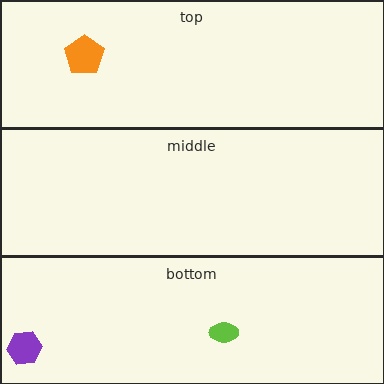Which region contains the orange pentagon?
The top region.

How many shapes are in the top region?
1.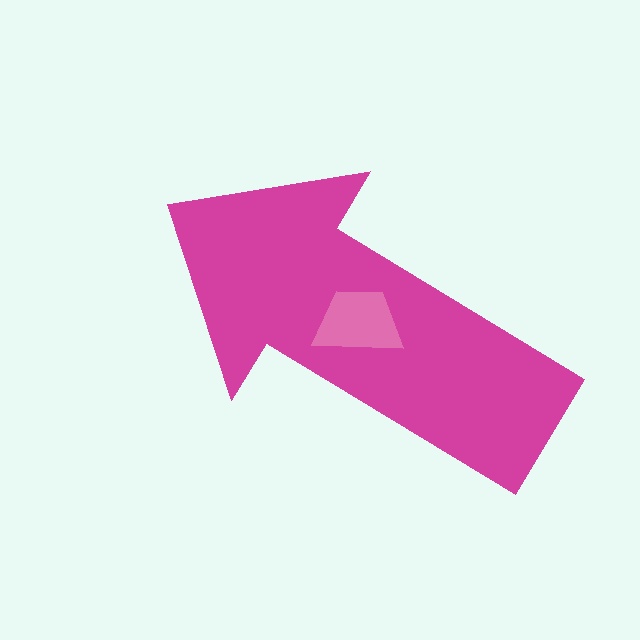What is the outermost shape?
The magenta arrow.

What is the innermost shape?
The pink trapezoid.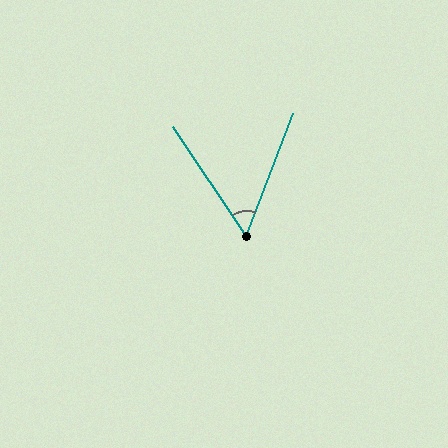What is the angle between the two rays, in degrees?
Approximately 55 degrees.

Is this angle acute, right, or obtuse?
It is acute.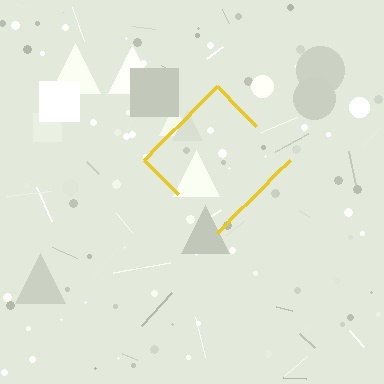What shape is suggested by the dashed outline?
The dashed outline suggests a diamond.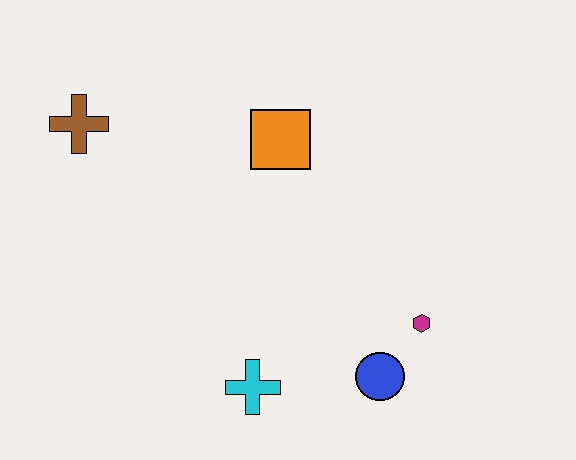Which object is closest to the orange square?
The brown cross is closest to the orange square.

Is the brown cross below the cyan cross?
No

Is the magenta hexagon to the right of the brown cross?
Yes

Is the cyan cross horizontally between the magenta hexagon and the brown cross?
Yes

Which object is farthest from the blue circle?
The brown cross is farthest from the blue circle.